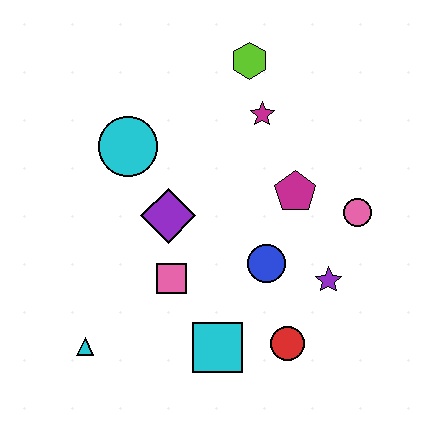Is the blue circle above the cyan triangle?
Yes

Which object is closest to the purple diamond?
The pink square is closest to the purple diamond.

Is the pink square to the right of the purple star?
No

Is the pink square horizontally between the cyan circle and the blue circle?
Yes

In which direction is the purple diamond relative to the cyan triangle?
The purple diamond is above the cyan triangle.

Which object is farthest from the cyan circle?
The red circle is farthest from the cyan circle.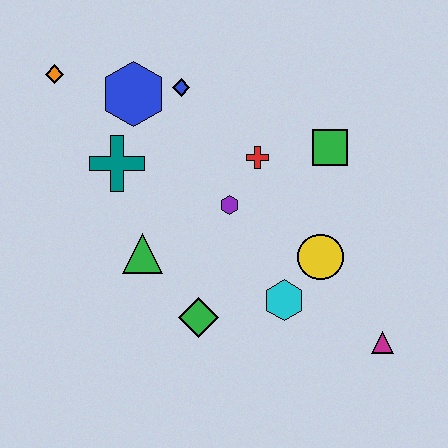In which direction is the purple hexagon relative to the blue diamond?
The purple hexagon is below the blue diamond.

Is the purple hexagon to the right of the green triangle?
Yes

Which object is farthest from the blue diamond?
The magenta triangle is farthest from the blue diamond.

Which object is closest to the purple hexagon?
The red cross is closest to the purple hexagon.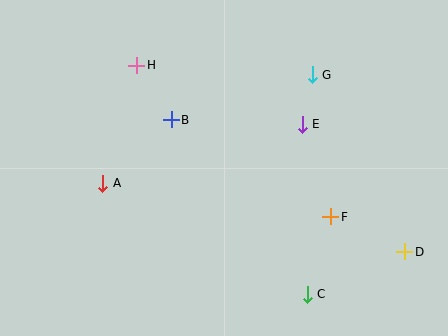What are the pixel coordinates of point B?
Point B is at (171, 120).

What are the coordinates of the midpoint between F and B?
The midpoint between F and B is at (251, 168).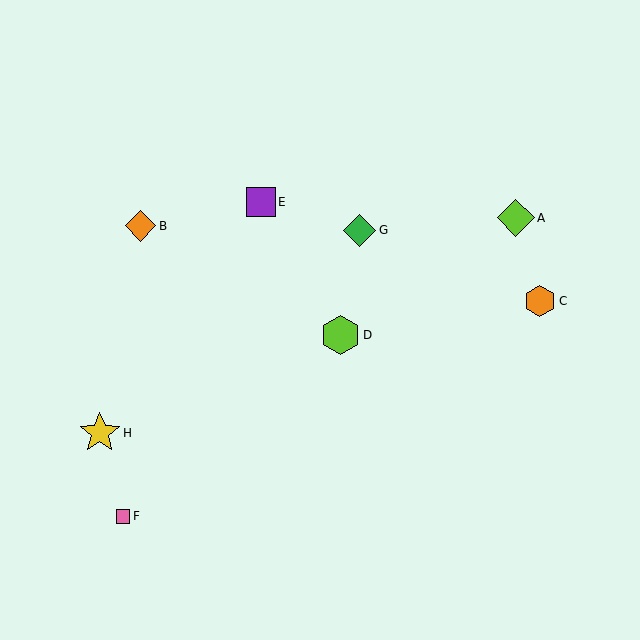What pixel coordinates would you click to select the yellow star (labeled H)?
Click at (100, 433) to select the yellow star H.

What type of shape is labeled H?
Shape H is a yellow star.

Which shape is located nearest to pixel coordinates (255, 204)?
The purple square (labeled E) at (261, 202) is nearest to that location.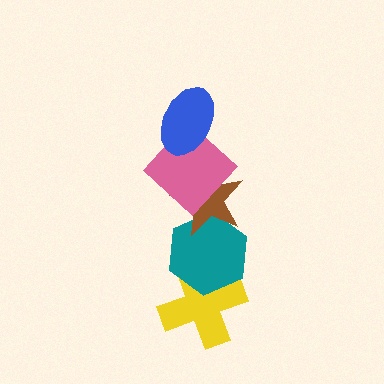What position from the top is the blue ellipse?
The blue ellipse is 1st from the top.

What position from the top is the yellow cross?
The yellow cross is 5th from the top.